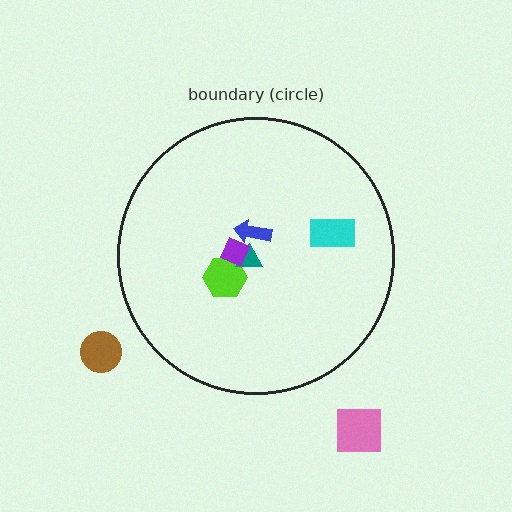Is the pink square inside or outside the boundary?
Outside.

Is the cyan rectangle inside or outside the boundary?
Inside.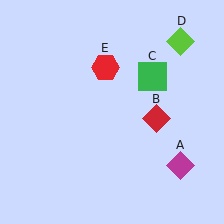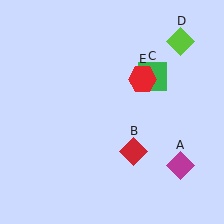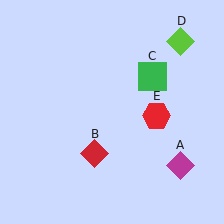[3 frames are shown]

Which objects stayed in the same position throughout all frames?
Magenta diamond (object A) and green square (object C) and lime diamond (object D) remained stationary.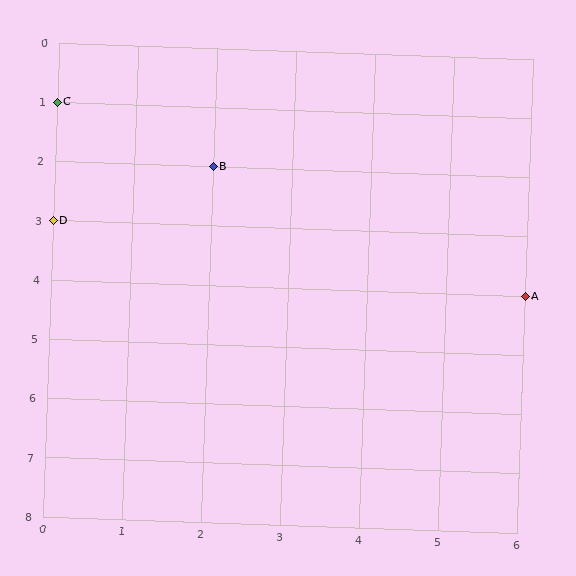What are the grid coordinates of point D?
Point D is at grid coordinates (0, 3).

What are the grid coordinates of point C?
Point C is at grid coordinates (0, 1).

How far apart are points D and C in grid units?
Points D and C are 2 rows apart.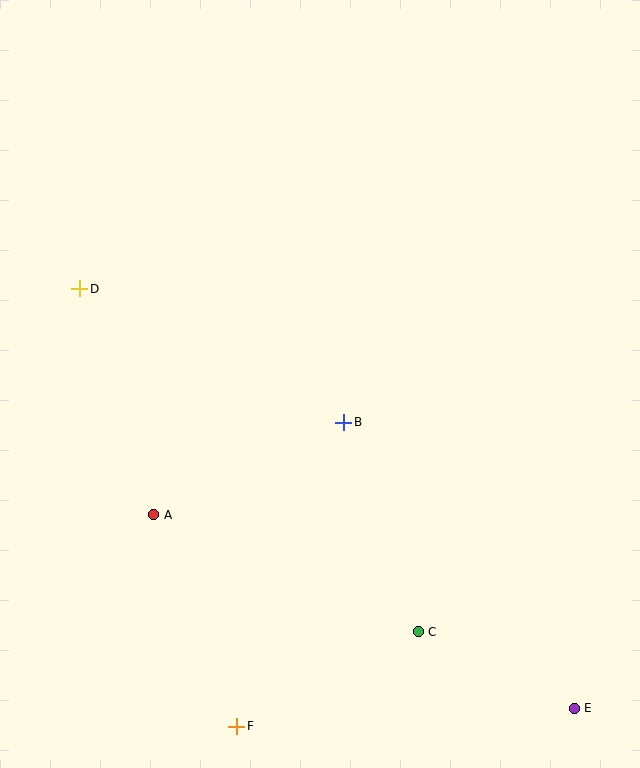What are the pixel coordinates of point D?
Point D is at (80, 289).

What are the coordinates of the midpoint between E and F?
The midpoint between E and F is at (405, 717).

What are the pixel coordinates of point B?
Point B is at (344, 422).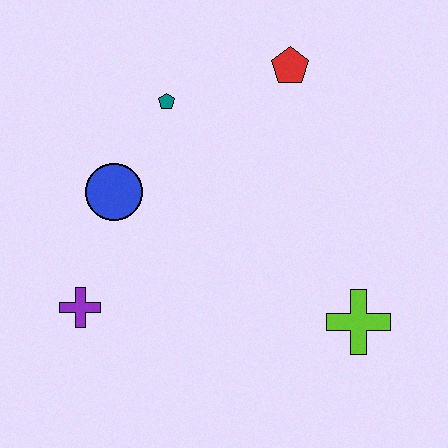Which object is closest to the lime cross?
The red pentagon is closest to the lime cross.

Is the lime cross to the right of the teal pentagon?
Yes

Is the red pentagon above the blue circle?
Yes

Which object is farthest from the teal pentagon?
The lime cross is farthest from the teal pentagon.